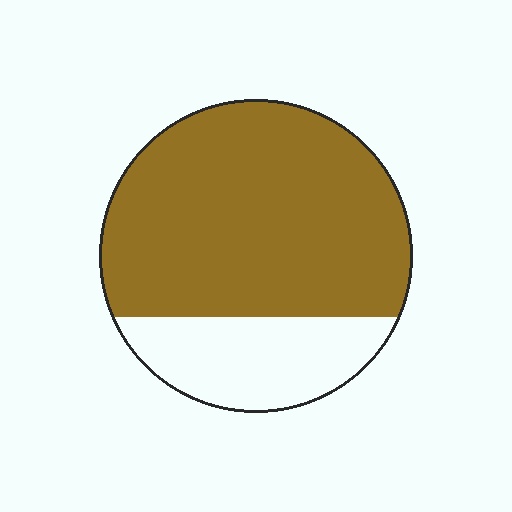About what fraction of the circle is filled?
About three quarters (3/4).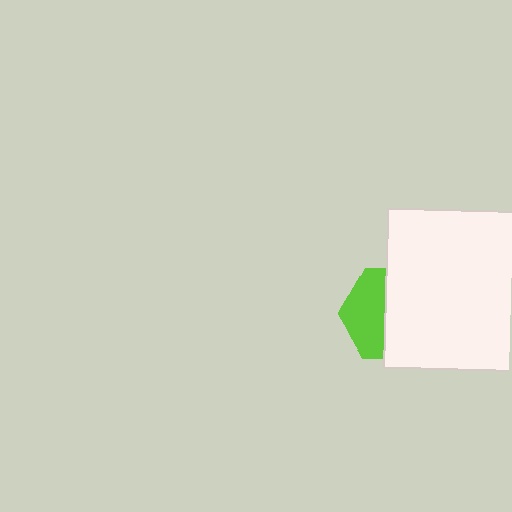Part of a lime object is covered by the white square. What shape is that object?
It is a hexagon.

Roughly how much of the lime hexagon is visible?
A small part of it is visible (roughly 43%).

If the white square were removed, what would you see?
You would see the complete lime hexagon.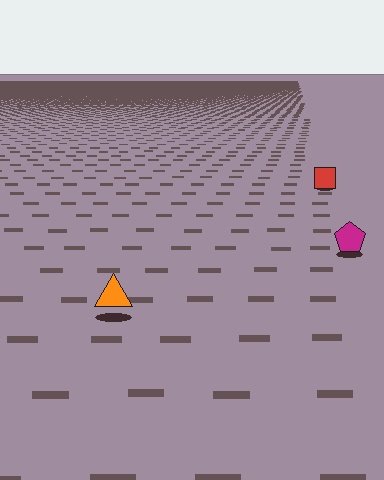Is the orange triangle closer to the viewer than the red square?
Yes. The orange triangle is closer — you can tell from the texture gradient: the ground texture is coarser near it.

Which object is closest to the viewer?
The orange triangle is closest. The texture marks near it are larger and more spread out.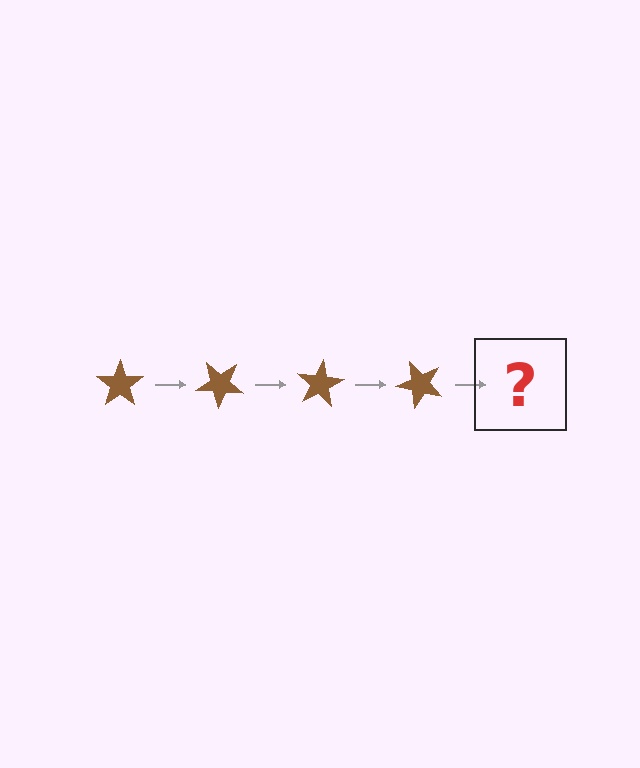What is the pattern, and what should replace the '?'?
The pattern is that the star rotates 40 degrees each step. The '?' should be a brown star rotated 160 degrees.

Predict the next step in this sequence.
The next step is a brown star rotated 160 degrees.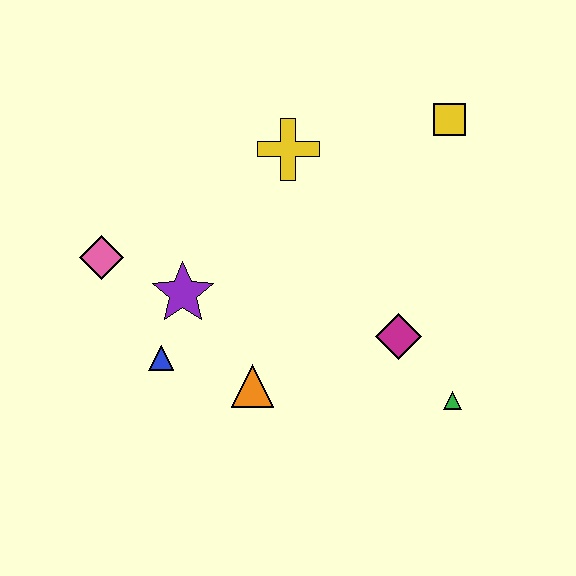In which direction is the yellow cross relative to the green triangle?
The yellow cross is above the green triangle.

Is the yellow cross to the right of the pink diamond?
Yes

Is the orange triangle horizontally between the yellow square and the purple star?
Yes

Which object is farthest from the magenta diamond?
The pink diamond is farthest from the magenta diamond.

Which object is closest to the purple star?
The blue triangle is closest to the purple star.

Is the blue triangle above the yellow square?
No